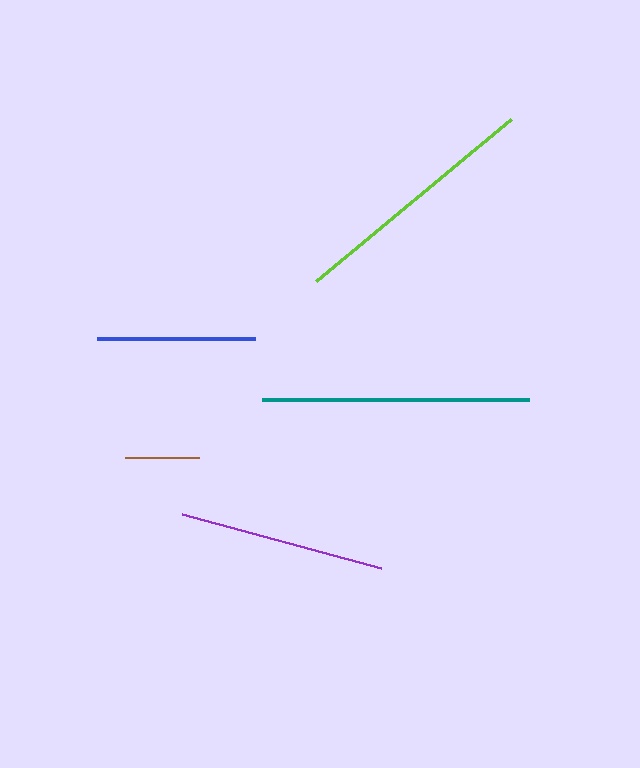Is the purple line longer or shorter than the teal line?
The teal line is longer than the purple line.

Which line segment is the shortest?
The brown line is the shortest at approximately 74 pixels.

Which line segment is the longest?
The teal line is the longest at approximately 267 pixels.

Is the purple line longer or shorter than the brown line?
The purple line is longer than the brown line.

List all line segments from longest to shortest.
From longest to shortest: teal, lime, purple, blue, brown.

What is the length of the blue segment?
The blue segment is approximately 158 pixels long.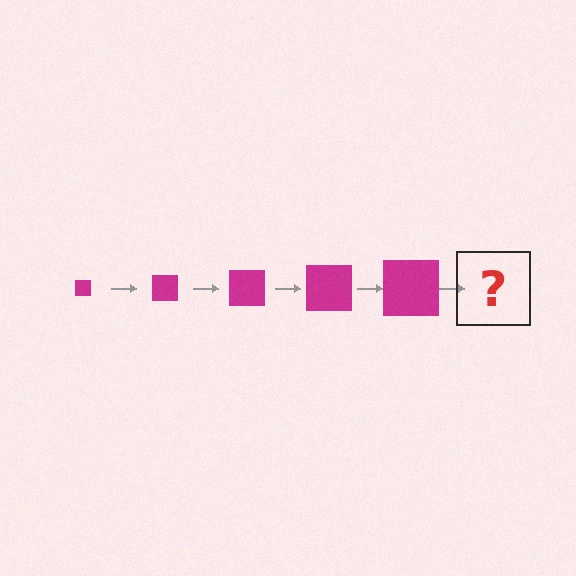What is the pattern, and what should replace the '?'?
The pattern is that the square gets progressively larger each step. The '?' should be a magenta square, larger than the previous one.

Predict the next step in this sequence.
The next step is a magenta square, larger than the previous one.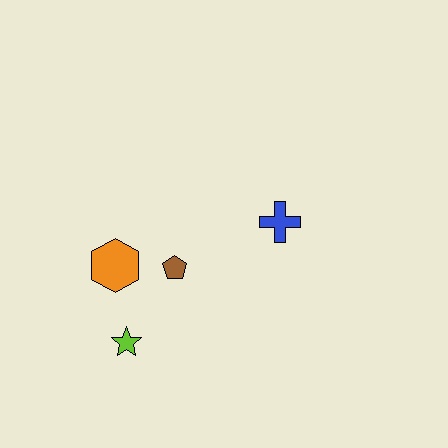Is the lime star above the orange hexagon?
No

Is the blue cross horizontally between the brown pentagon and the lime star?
No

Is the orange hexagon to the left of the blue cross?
Yes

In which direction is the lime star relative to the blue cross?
The lime star is to the left of the blue cross.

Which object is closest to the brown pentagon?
The orange hexagon is closest to the brown pentagon.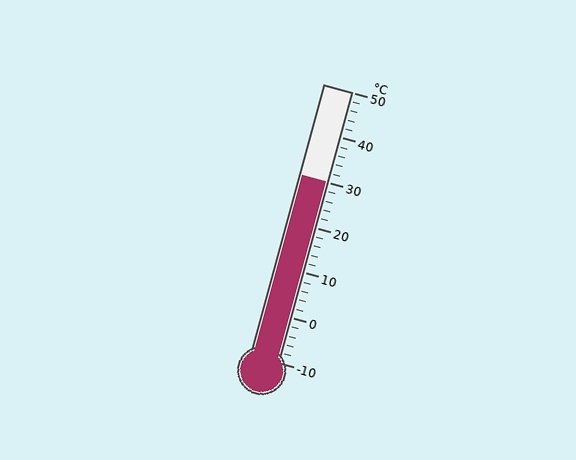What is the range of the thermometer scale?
The thermometer scale ranges from -10°C to 50°C.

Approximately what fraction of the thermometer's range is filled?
The thermometer is filled to approximately 65% of its range.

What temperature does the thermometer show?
The thermometer shows approximately 30°C.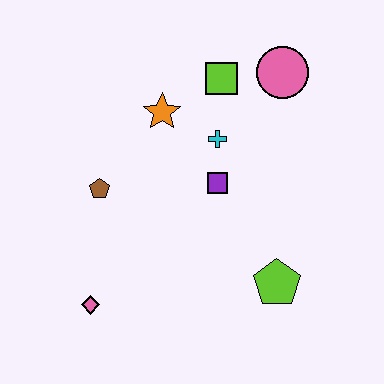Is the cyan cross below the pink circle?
Yes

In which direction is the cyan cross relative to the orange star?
The cyan cross is to the right of the orange star.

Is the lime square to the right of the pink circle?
No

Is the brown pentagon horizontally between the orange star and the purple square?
No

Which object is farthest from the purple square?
The pink diamond is farthest from the purple square.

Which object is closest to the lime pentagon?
The purple square is closest to the lime pentagon.